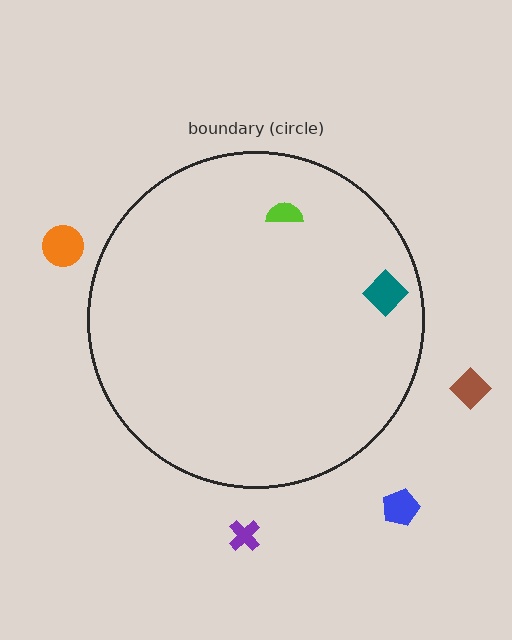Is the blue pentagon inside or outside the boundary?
Outside.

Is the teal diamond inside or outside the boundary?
Inside.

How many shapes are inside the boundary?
2 inside, 4 outside.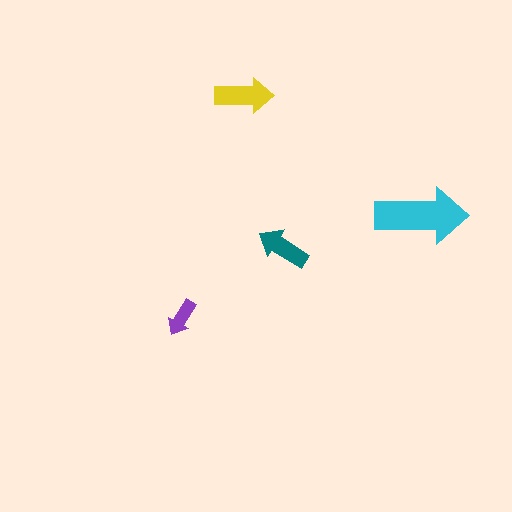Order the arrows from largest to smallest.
the cyan one, the yellow one, the teal one, the purple one.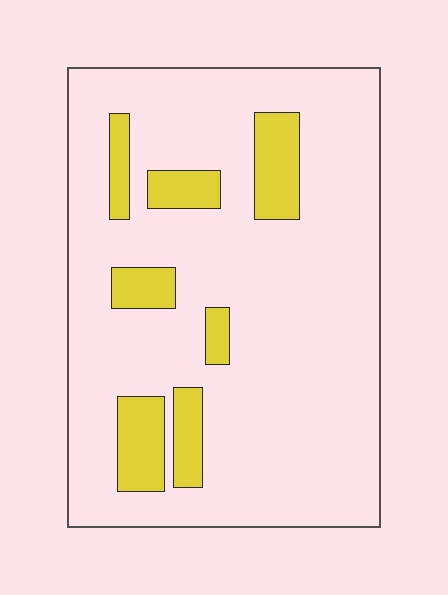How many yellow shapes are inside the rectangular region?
7.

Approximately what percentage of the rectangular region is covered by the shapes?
Approximately 15%.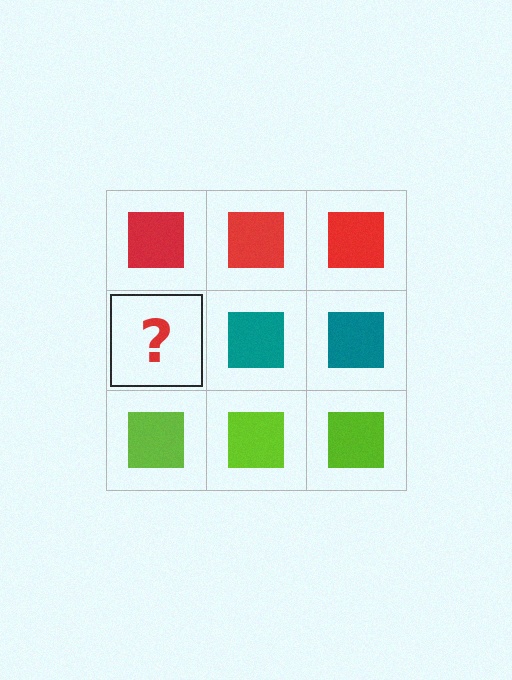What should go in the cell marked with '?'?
The missing cell should contain a teal square.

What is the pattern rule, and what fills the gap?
The rule is that each row has a consistent color. The gap should be filled with a teal square.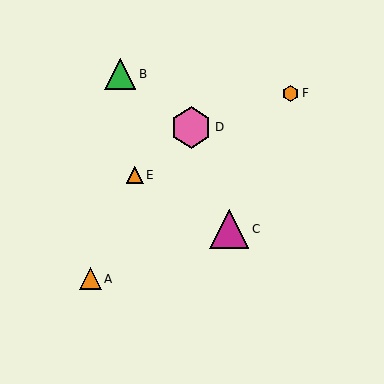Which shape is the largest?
The pink hexagon (labeled D) is the largest.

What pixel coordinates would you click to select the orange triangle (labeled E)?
Click at (135, 175) to select the orange triangle E.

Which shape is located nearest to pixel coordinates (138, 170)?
The orange triangle (labeled E) at (135, 175) is nearest to that location.